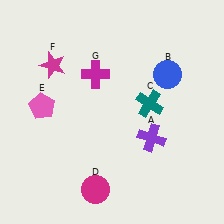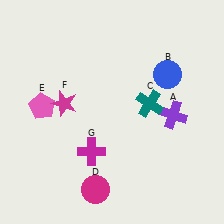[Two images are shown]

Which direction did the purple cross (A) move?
The purple cross (A) moved up.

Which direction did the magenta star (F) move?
The magenta star (F) moved down.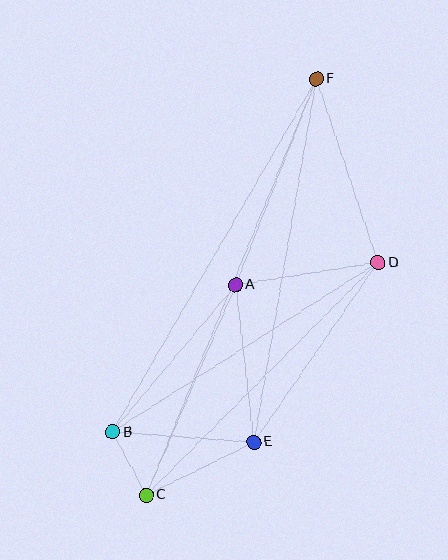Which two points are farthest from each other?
Points C and F are farthest from each other.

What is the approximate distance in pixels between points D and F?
The distance between D and F is approximately 194 pixels.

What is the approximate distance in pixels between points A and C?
The distance between A and C is approximately 228 pixels.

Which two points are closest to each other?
Points B and C are closest to each other.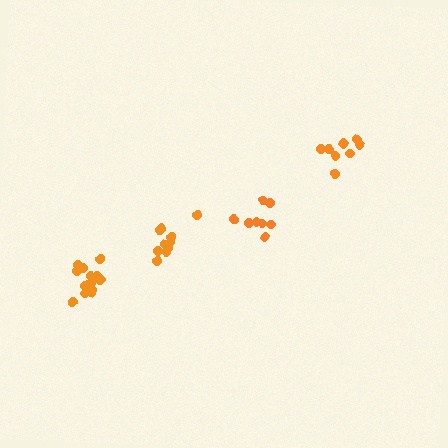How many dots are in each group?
Group 1: 13 dots, Group 2: 9 dots, Group 3: 8 dots, Group 4: 10 dots (40 total).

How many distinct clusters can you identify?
There are 4 distinct clusters.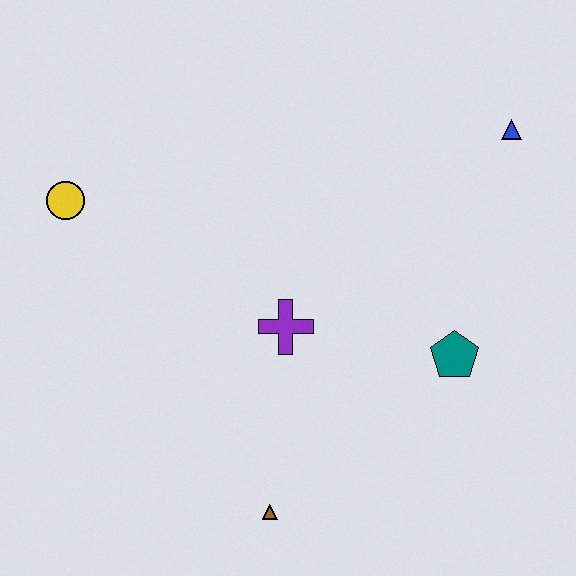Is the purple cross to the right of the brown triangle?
Yes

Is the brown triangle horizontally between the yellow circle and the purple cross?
Yes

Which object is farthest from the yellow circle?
The blue triangle is farthest from the yellow circle.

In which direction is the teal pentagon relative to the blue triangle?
The teal pentagon is below the blue triangle.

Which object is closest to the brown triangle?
The purple cross is closest to the brown triangle.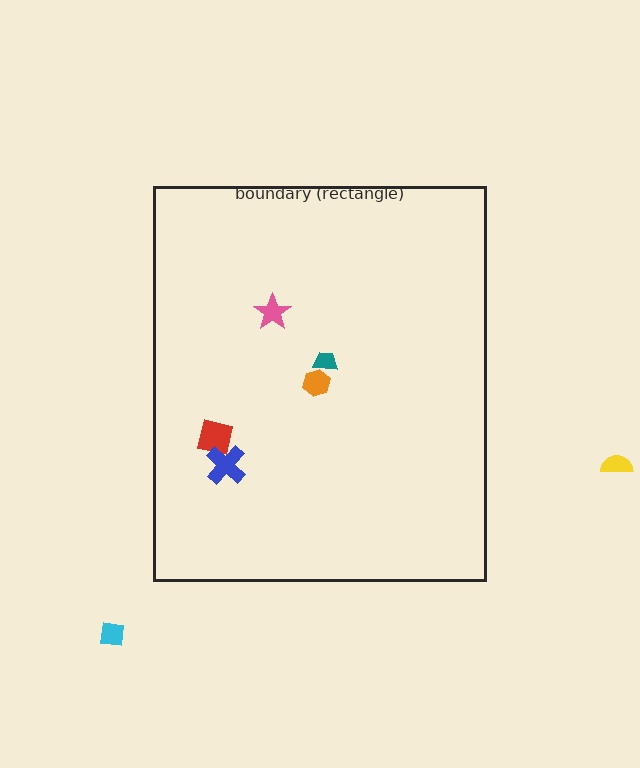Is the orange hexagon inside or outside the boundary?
Inside.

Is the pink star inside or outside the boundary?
Inside.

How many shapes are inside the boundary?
5 inside, 2 outside.